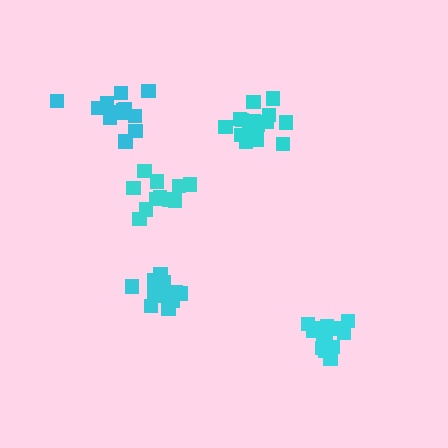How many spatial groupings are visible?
There are 5 spatial groupings.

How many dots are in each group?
Group 1: 16 dots, Group 2: 15 dots, Group 3: 12 dots, Group 4: 15 dots, Group 5: 12 dots (70 total).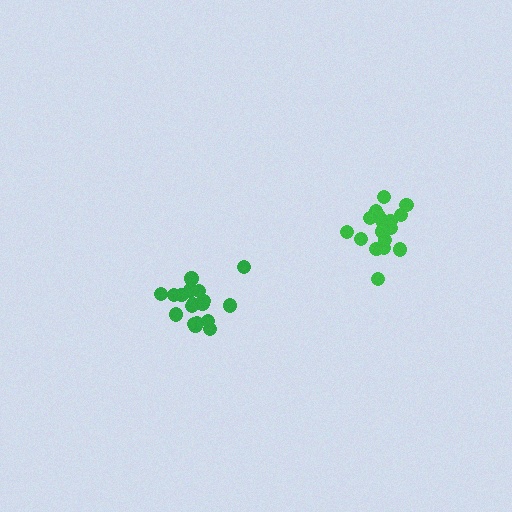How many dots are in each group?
Group 1: 19 dots, Group 2: 17 dots (36 total).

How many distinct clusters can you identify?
There are 2 distinct clusters.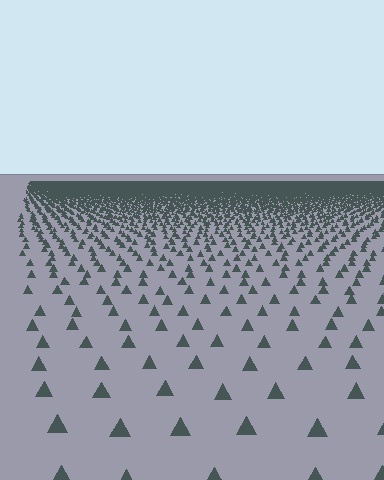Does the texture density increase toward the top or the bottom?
Density increases toward the top.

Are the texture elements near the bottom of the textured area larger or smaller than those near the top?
Larger. Near the bottom, elements are closer to the viewer and appear at a bigger on-screen size.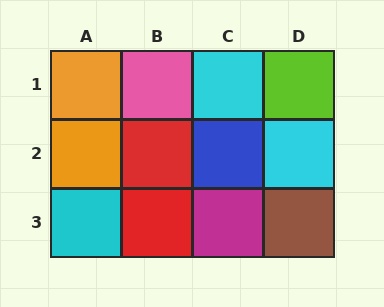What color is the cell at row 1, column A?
Orange.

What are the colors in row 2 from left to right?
Orange, red, blue, cyan.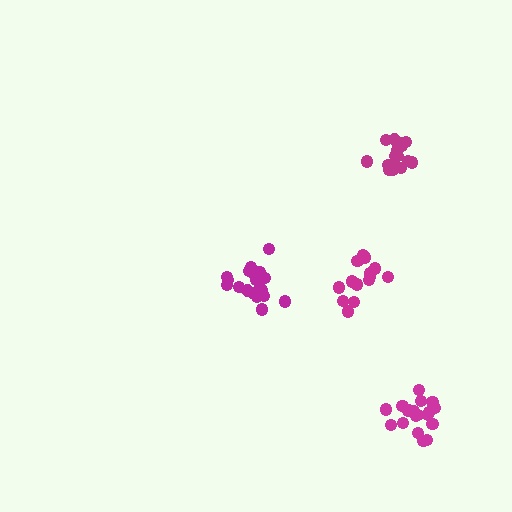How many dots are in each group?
Group 1: 17 dots, Group 2: 20 dots, Group 3: 19 dots, Group 4: 14 dots (70 total).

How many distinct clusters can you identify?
There are 4 distinct clusters.